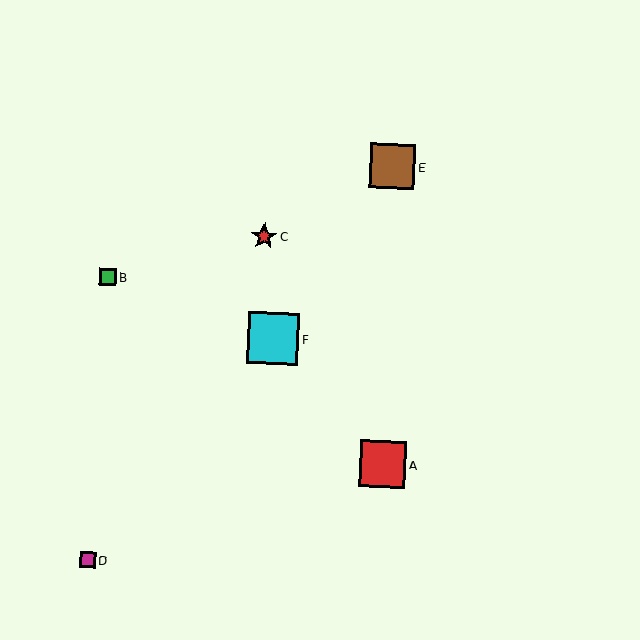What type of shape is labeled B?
Shape B is a green square.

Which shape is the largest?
The cyan square (labeled F) is the largest.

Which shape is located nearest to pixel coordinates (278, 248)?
The red star (labeled C) at (264, 236) is nearest to that location.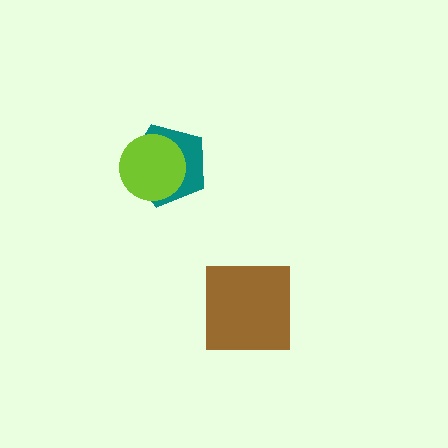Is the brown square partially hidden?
No, no other shape covers it.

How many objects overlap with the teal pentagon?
1 object overlaps with the teal pentagon.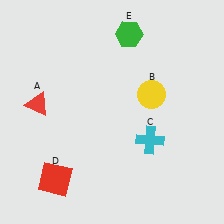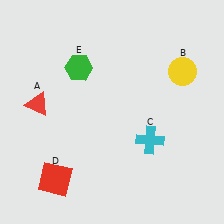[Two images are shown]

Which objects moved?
The objects that moved are: the yellow circle (B), the green hexagon (E).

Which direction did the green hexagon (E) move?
The green hexagon (E) moved left.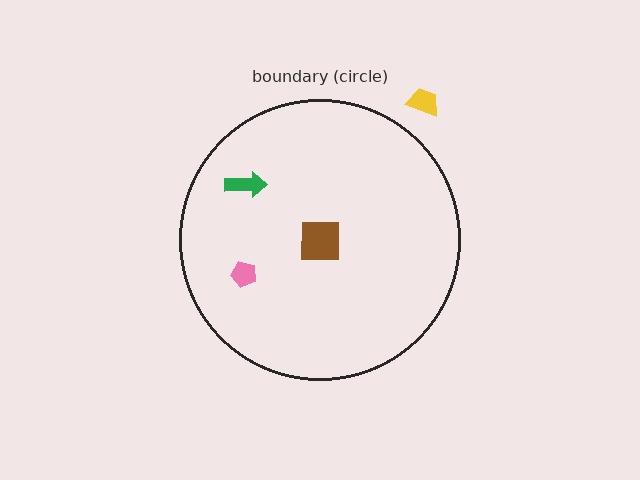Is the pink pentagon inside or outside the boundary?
Inside.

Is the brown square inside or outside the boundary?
Inside.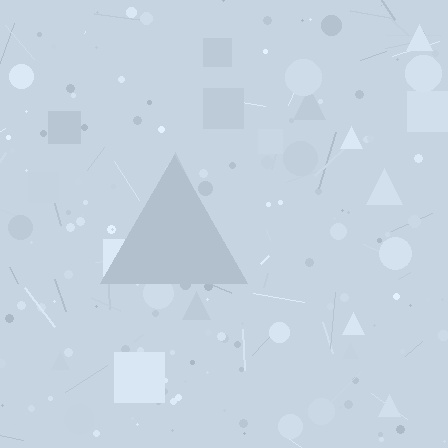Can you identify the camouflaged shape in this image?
The camouflaged shape is a triangle.